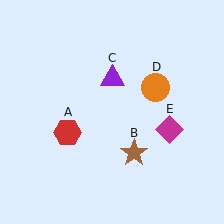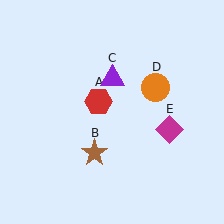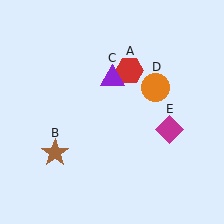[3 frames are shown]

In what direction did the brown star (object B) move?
The brown star (object B) moved left.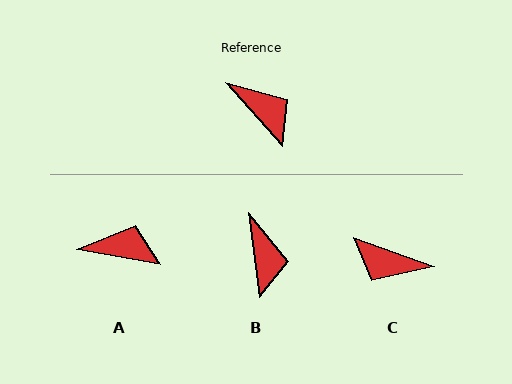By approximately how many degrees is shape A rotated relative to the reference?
Approximately 38 degrees counter-clockwise.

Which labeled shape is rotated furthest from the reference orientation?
C, about 152 degrees away.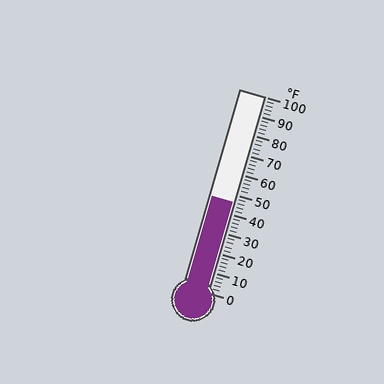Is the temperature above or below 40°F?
The temperature is above 40°F.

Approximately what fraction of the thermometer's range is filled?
The thermometer is filled to approximately 45% of its range.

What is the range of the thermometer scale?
The thermometer scale ranges from 0°F to 100°F.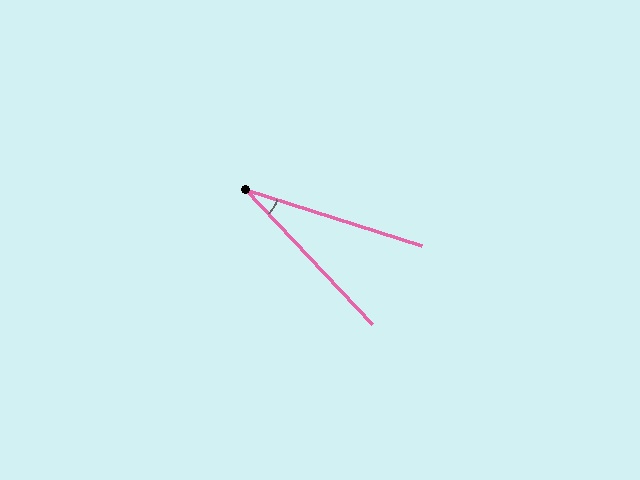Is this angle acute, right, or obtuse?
It is acute.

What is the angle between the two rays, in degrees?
Approximately 29 degrees.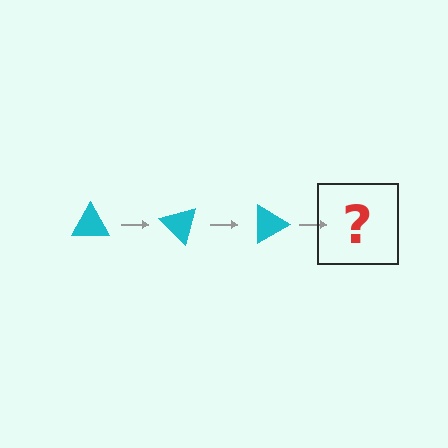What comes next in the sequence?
The next element should be a cyan triangle rotated 135 degrees.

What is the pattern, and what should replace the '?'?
The pattern is that the triangle rotates 45 degrees each step. The '?' should be a cyan triangle rotated 135 degrees.